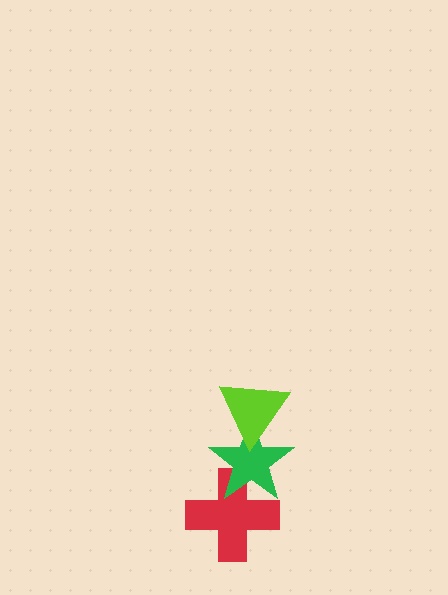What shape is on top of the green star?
The lime triangle is on top of the green star.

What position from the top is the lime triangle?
The lime triangle is 1st from the top.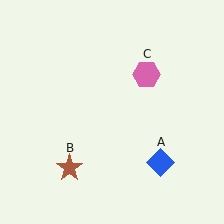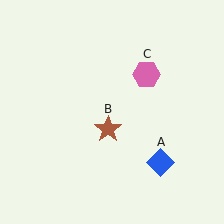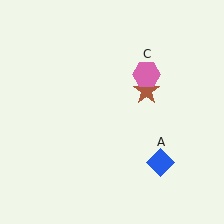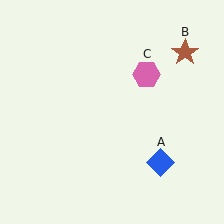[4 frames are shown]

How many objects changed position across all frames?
1 object changed position: brown star (object B).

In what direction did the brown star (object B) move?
The brown star (object B) moved up and to the right.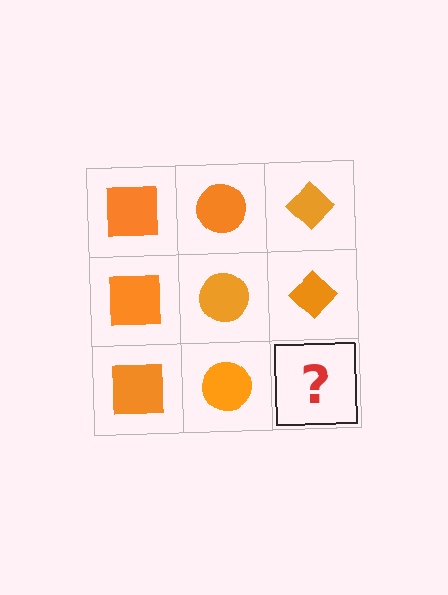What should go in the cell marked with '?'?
The missing cell should contain an orange diamond.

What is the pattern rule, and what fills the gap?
The rule is that each column has a consistent shape. The gap should be filled with an orange diamond.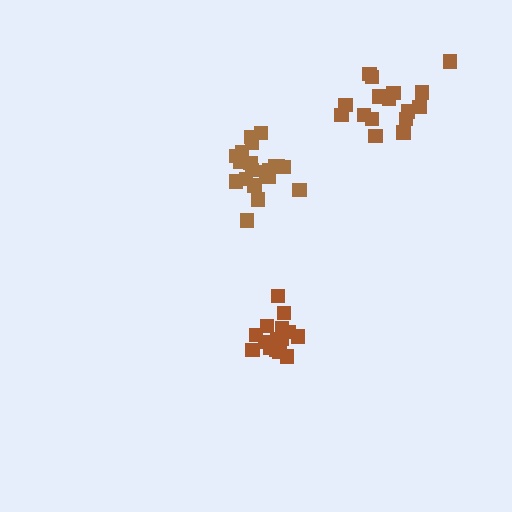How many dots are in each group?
Group 1: 20 dots, Group 2: 16 dots, Group 3: 16 dots (52 total).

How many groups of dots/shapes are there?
There are 3 groups.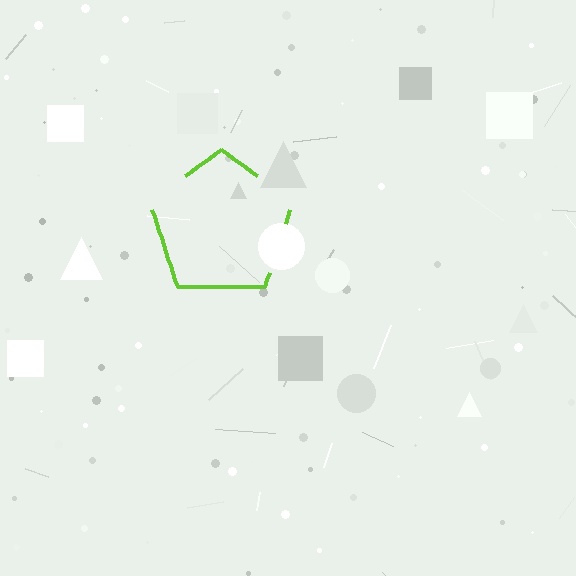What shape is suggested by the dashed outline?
The dashed outline suggests a pentagon.